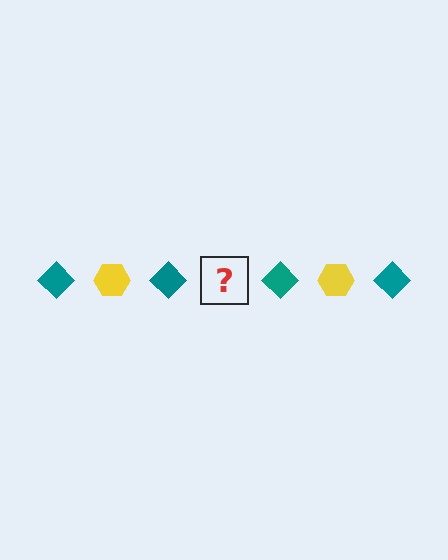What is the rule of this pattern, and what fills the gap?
The rule is that the pattern alternates between teal diamond and yellow hexagon. The gap should be filled with a yellow hexagon.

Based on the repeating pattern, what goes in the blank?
The blank should be a yellow hexagon.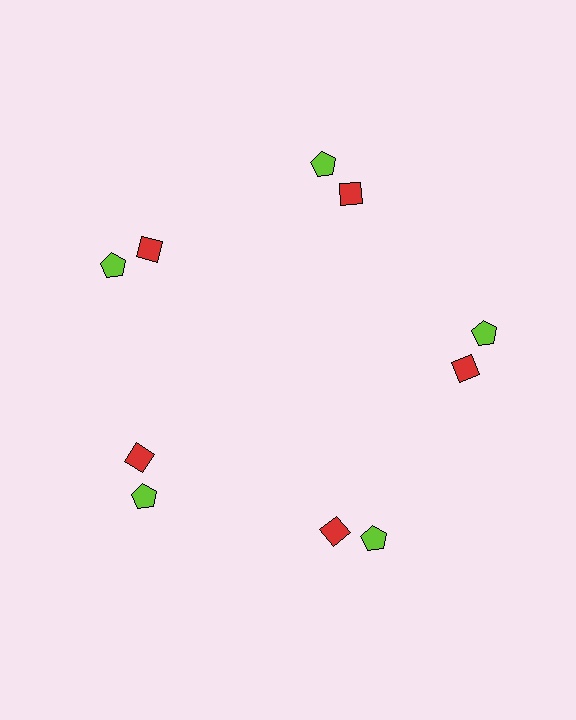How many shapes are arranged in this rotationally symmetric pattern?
There are 10 shapes, arranged in 5 groups of 2.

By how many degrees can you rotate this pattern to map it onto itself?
The pattern maps onto itself every 72 degrees of rotation.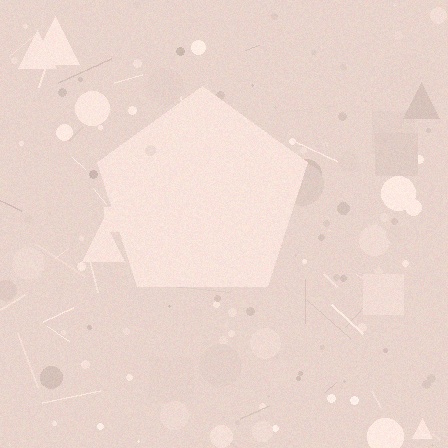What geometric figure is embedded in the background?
A pentagon is embedded in the background.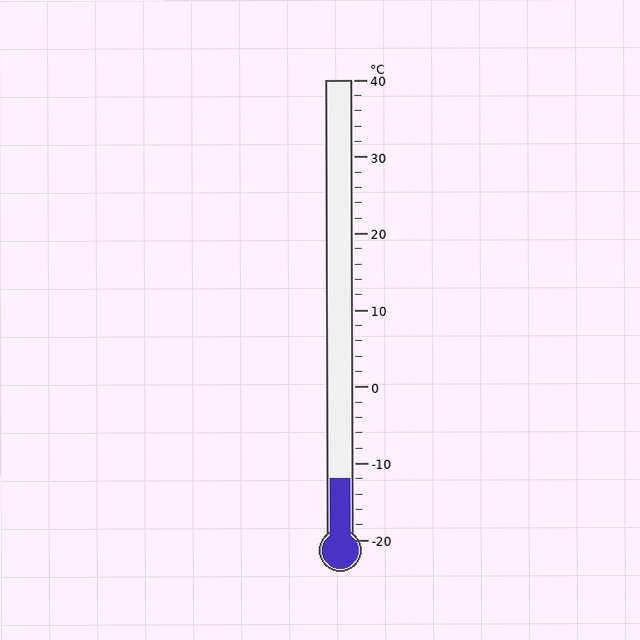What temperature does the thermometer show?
The thermometer shows approximately -12°C.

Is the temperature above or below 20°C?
The temperature is below 20°C.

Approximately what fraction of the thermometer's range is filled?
The thermometer is filled to approximately 15% of its range.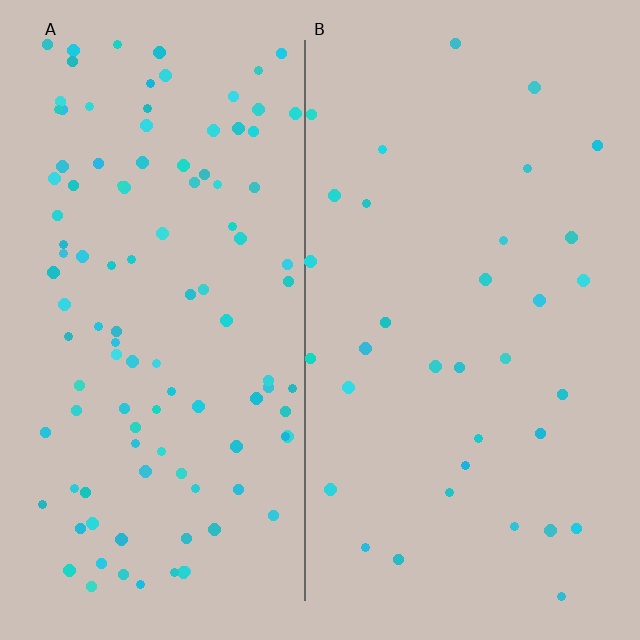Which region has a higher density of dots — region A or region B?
A (the left).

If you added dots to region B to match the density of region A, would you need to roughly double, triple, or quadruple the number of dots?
Approximately triple.